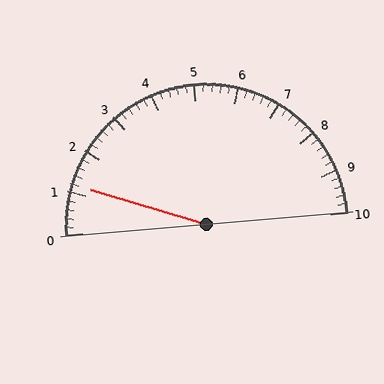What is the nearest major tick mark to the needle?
The nearest major tick mark is 1.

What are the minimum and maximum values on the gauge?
The gauge ranges from 0 to 10.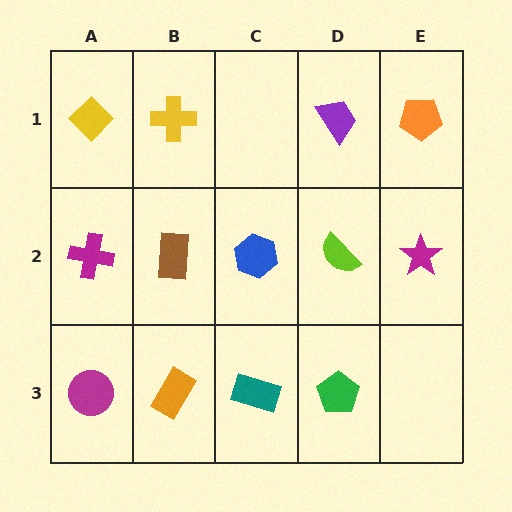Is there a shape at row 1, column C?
No, that cell is empty.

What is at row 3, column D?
A green pentagon.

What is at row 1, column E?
An orange pentagon.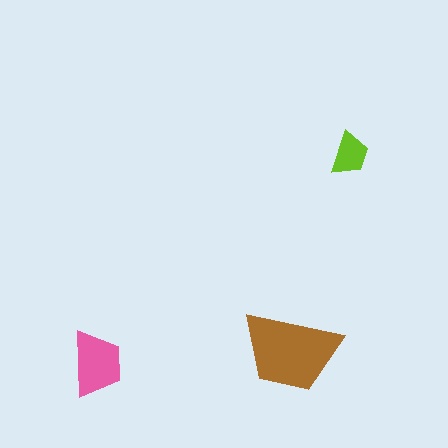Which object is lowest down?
The pink trapezoid is bottommost.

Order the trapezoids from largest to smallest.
the brown one, the pink one, the lime one.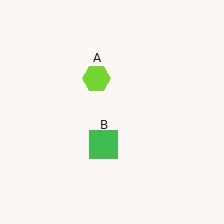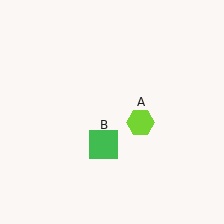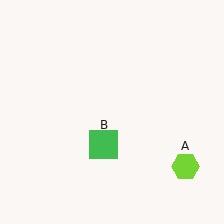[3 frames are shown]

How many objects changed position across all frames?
1 object changed position: lime hexagon (object A).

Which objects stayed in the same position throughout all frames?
Green square (object B) remained stationary.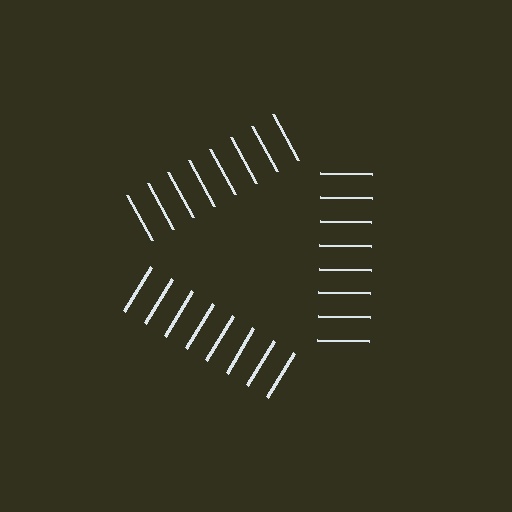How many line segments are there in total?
24 — 8 along each of the 3 edges.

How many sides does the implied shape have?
3 sides — the line-ends trace a triangle.